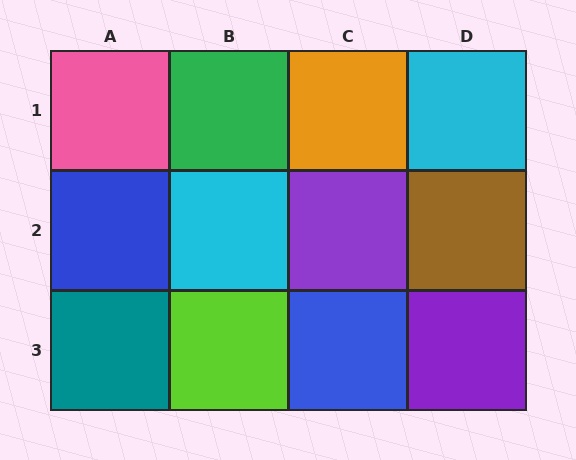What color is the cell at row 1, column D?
Cyan.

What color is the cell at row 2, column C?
Purple.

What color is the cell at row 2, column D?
Brown.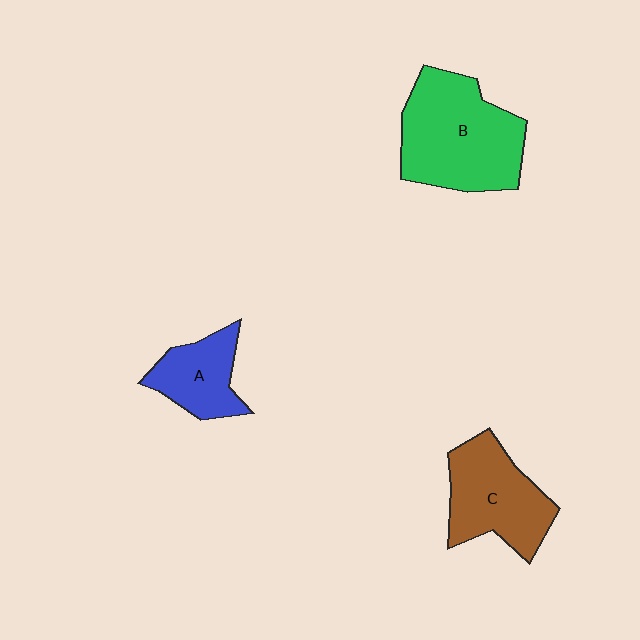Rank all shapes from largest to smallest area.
From largest to smallest: B (green), C (brown), A (blue).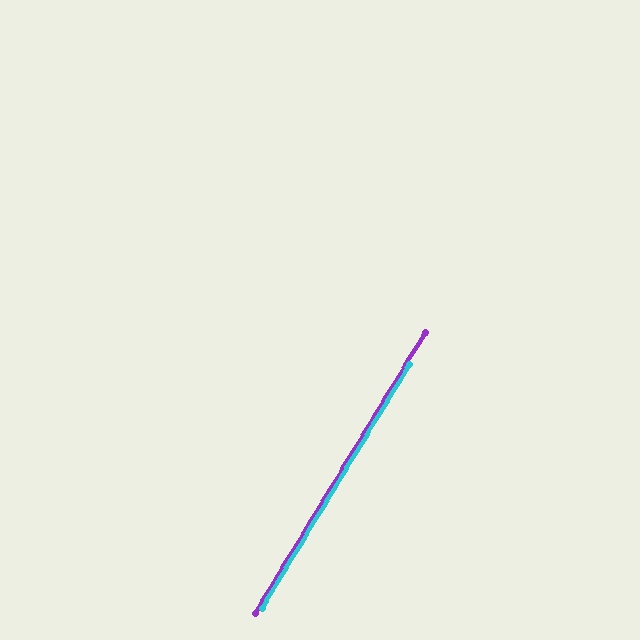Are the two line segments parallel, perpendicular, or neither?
Parallel — their directions differ by only 0.2°.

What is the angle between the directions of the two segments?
Approximately 0 degrees.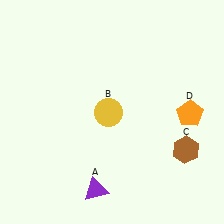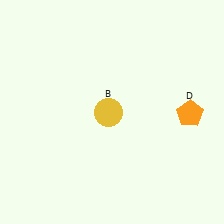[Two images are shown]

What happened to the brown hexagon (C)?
The brown hexagon (C) was removed in Image 2. It was in the bottom-right area of Image 1.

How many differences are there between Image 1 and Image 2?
There are 2 differences between the two images.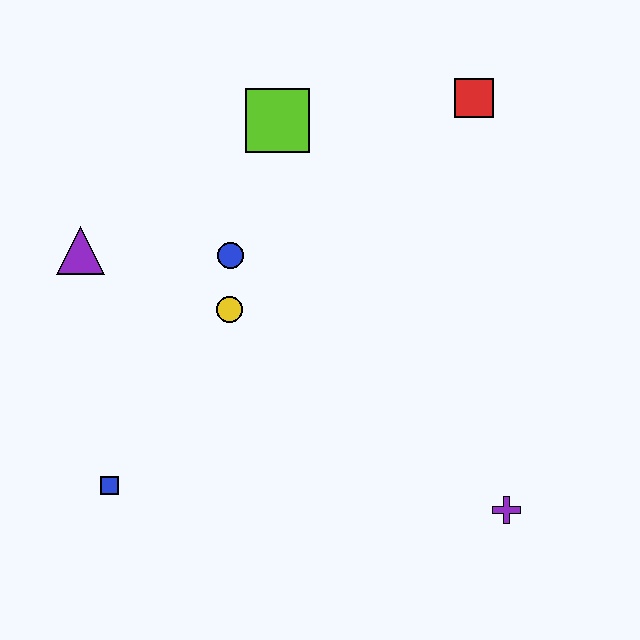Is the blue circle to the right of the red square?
No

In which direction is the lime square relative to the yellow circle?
The lime square is above the yellow circle.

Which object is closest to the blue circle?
The yellow circle is closest to the blue circle.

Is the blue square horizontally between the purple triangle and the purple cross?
Yes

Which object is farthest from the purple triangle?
The purple cross is farthest from the purple triangle.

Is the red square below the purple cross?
No